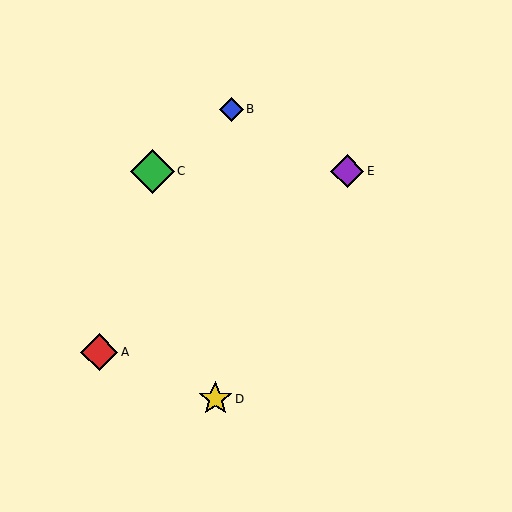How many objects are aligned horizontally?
2 objects (C, E) are aligned horizontally.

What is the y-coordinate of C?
Object C is at y≈171.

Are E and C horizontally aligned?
Yes, both are at y≈171.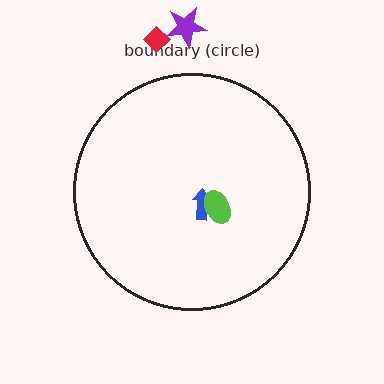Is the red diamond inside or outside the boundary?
Outside.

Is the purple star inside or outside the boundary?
Outside.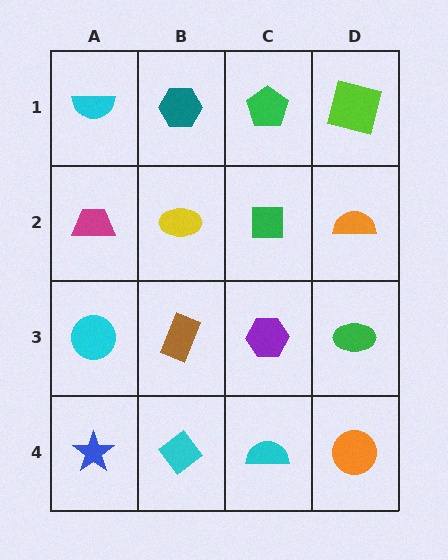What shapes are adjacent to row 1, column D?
An orange semicircle (row 2, column D), a green pentagon (row 1, column C).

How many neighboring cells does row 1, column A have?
2.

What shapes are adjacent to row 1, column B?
A yellow ellipse (row 2, column B), a cyan semicircle (row 1, column A), a green pentagon (row 1, column C).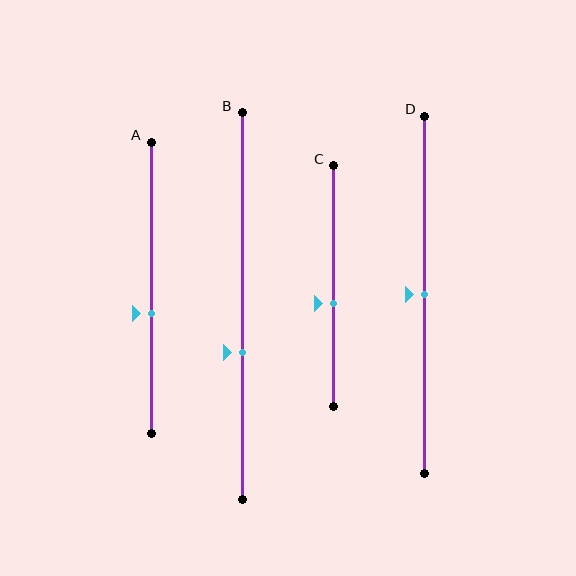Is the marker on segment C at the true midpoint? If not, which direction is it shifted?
No, the marker on segment C is shifted downward by about 7% of the segment length.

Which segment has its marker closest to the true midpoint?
Segment D has its marker closest to the true midpoint.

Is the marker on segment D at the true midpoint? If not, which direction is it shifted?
Yes, the marker on segment D is at the true midpoint.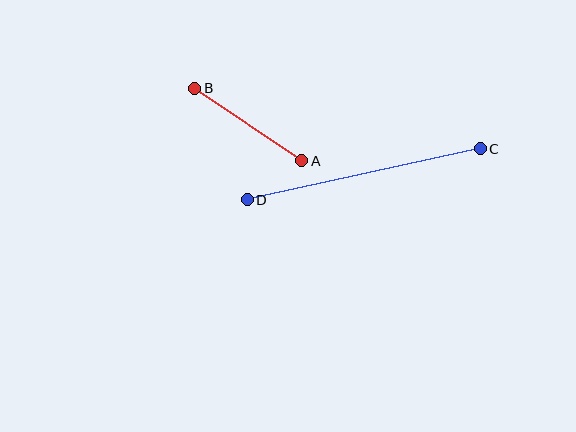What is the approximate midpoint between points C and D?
The midpoint is at approximately (364, 174) pixels.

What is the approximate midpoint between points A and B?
The midpoint is at approximately (248, 124) pixels.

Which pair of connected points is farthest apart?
Points C and D are farthest apart.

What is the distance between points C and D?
The distance is approximately 239 pixels.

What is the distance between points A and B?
The distance is approximately 129 pixels.